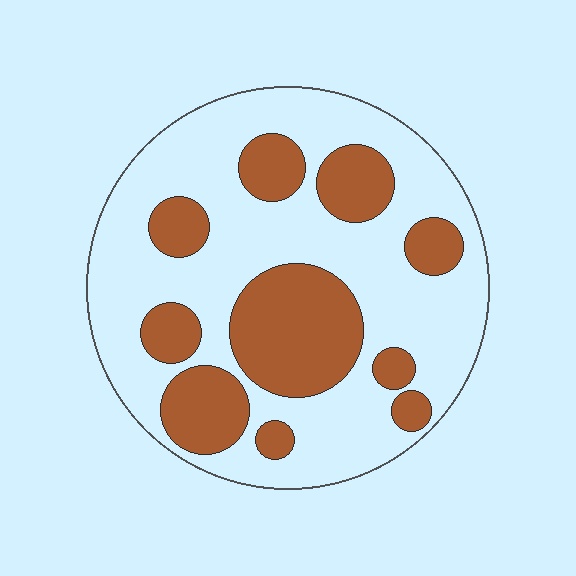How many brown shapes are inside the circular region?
10.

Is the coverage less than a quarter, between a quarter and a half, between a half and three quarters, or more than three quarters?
Between a quarter and a half.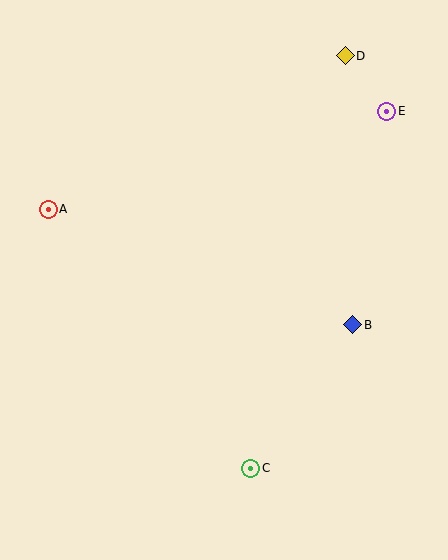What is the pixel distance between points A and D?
The distance between A and D is 334 pixels.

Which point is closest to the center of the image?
Point B at (353, 325) is closest to the center.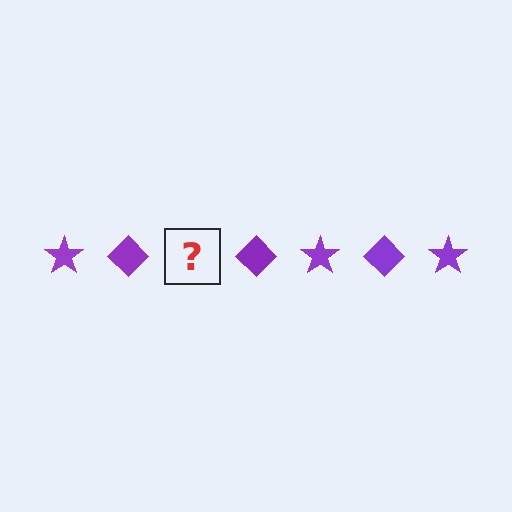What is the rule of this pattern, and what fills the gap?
The rule is that the pattern cycles through star, diamond shapes in purple. The gap should be filled with a purple star.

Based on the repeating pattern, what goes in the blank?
The blank should be a purple star.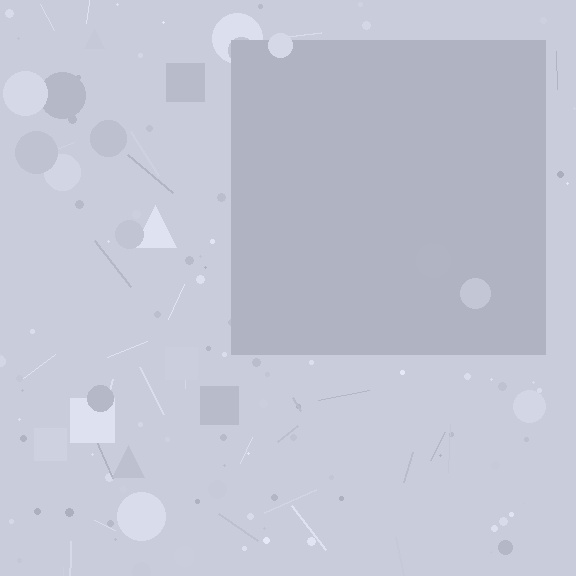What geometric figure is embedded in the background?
A square is embedded in the background.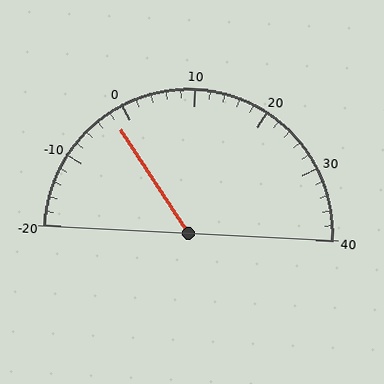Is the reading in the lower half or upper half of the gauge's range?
The reading is in the lower half of the range (-20 to 40).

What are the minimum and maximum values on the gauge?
The gauge ranges from -20 to 40.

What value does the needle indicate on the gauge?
The needle indicates approximately -2.